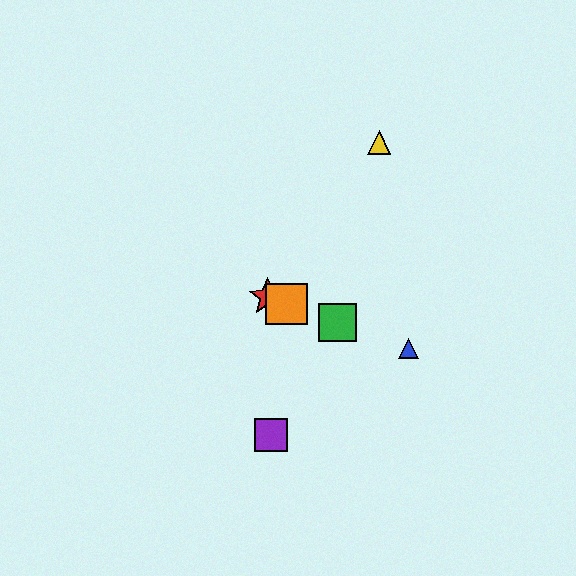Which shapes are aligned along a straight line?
The red star, the blue triangle, the green square, the orange square are aligned along a straight line.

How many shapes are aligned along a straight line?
4 shapes (the red star, the blue triangle, the green square, the orange square) are aligned along a straight line.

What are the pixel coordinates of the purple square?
The purple square is at (272, 435).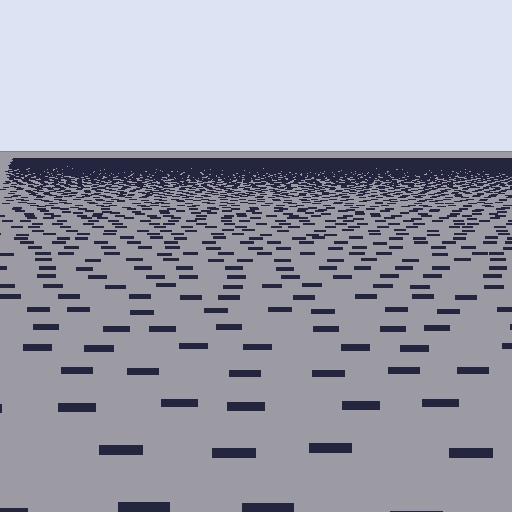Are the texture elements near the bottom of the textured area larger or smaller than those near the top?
Larger. Near the bottom, elements are closer to the viewer and appear at a bigger on-screen size.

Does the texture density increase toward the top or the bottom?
Density increases toward the top.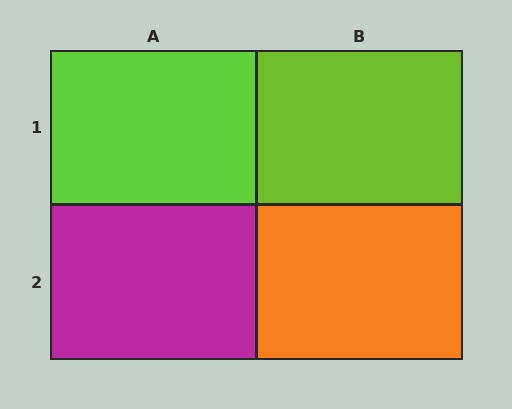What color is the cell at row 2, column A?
Magenta.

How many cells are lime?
2 cells are lime.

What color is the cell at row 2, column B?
Orange.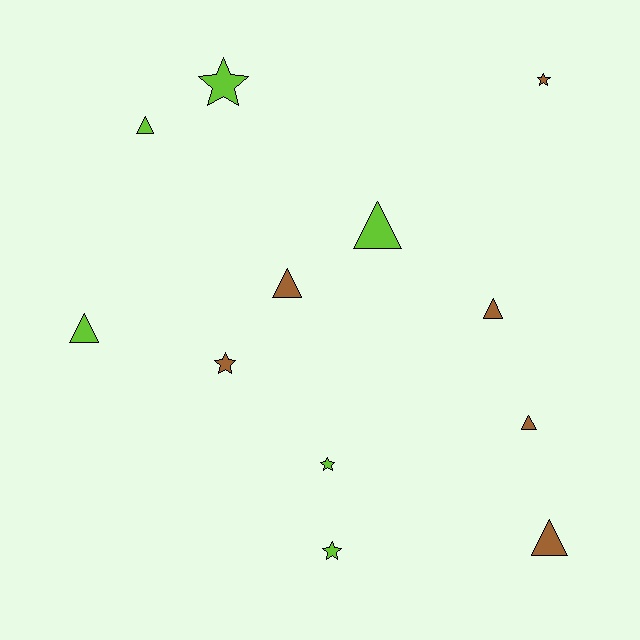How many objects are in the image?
There are 12 objects.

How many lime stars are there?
There are 3 lime stars.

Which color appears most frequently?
Lime, with 6 objects.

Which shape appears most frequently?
Triangle, with 7 objects.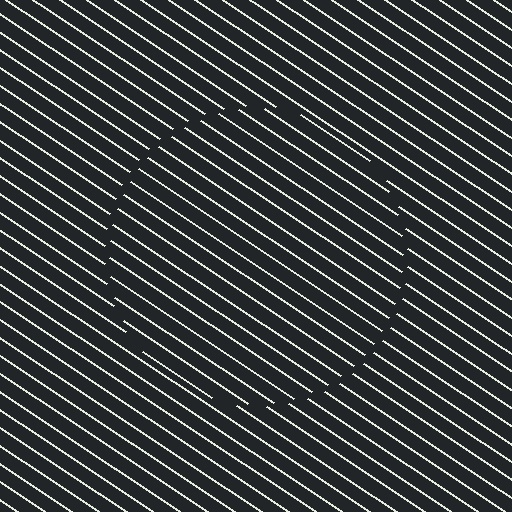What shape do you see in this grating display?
An illusory circle. The interior of the shape contains the same grating, shifted by half a period — the contour is defined by the phase discontinuity where line-ends from the inner and outer gratings abut.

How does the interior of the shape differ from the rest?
The interior of the shape contains the same grating, shifted by half a period — the contour is defined by the phase discontinuity where line-ends from the inner and outer gratings abut.